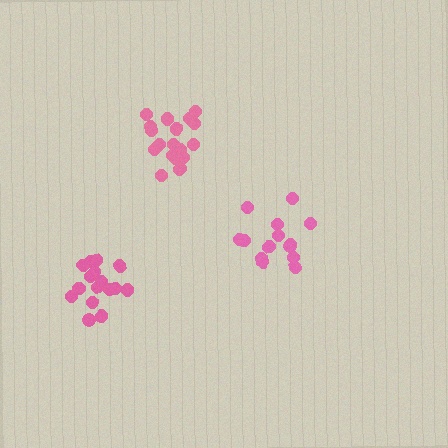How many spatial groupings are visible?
There are 3 spatial groupings.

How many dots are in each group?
Group 1: 14 dots, Group 2: 19 dots, Group 3: 16 dots (49 total).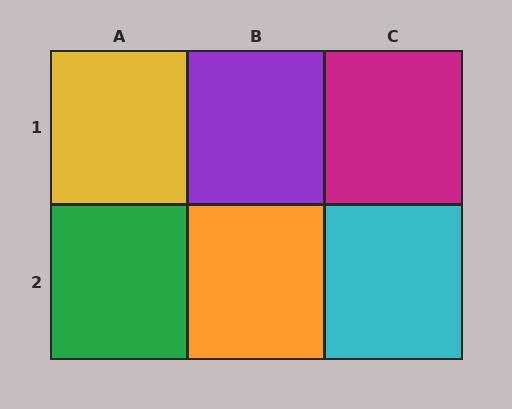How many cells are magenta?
1 cell is magenta.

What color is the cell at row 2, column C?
Cyan.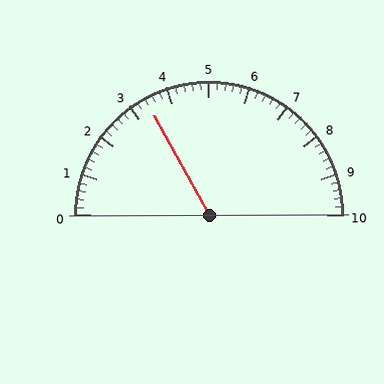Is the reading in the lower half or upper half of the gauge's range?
The reading is in the lower half of the range (0 to 10).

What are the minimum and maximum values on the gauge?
The gauge ranges from 0 to 10.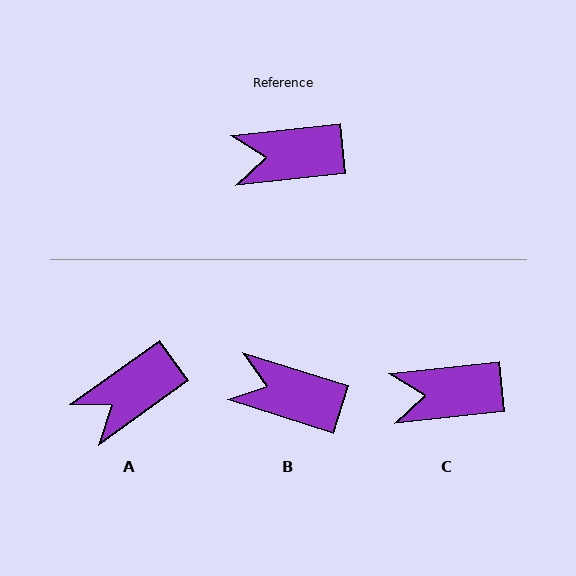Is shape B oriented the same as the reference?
No, it is off by about 24 degrees.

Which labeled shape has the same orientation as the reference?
C.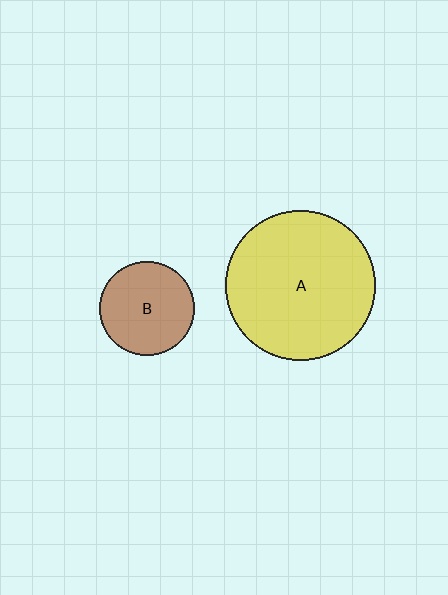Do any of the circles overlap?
No, none of the circles overlap.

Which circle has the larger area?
Circle A (yellow).